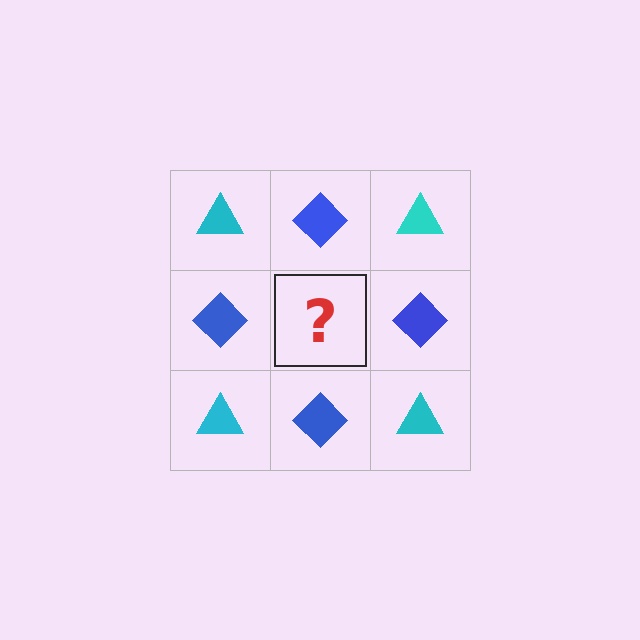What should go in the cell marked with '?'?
The missing cell should contain a cyan triangle.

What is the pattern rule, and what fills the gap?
The rule is that it alternates cyan triangle and blue diamond in a checkerboard pattern. The gap should be filled with a cyan triangle.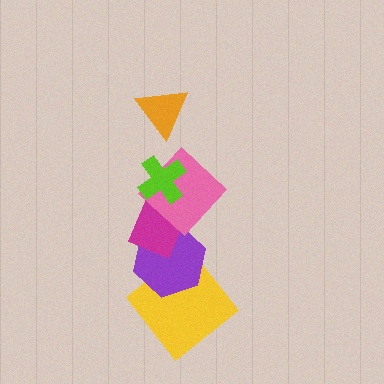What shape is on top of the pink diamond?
The lime cross is on top of the pink diamond.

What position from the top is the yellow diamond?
The yellow diamond is 6th from the top.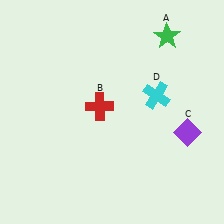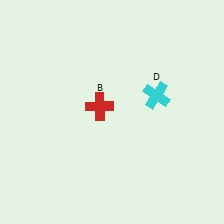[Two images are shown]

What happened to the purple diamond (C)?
The purple diamond (C) was removed in Image 2. It was in the bottom-right area of Image 1.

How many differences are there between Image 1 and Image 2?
There are 2 differences between the two images.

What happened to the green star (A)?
The green star (A) was removed in Image 2. It was in the top-right area of Image 1.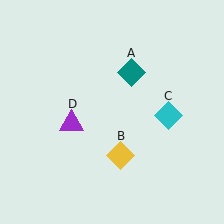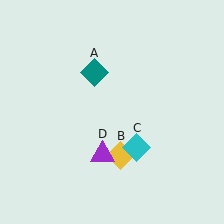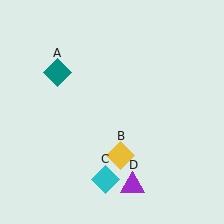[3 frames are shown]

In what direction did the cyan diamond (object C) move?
The cyan diamond (object C) moved down and to the left.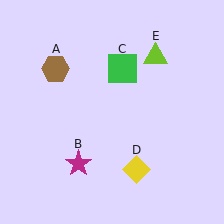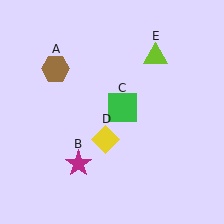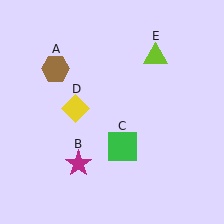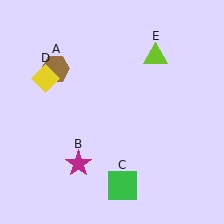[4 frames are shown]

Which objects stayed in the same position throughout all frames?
Brown hexagon (object A) and magenta star (object B) and lime triangle (object E) remained stationary.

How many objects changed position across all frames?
2 objects changed position: green square (object C), yellow diamond (object D).